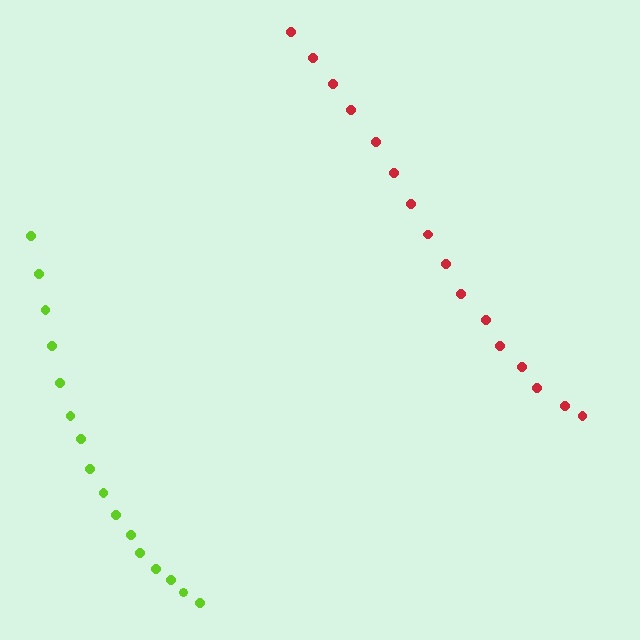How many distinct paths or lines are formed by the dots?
There are 2 distinct paths.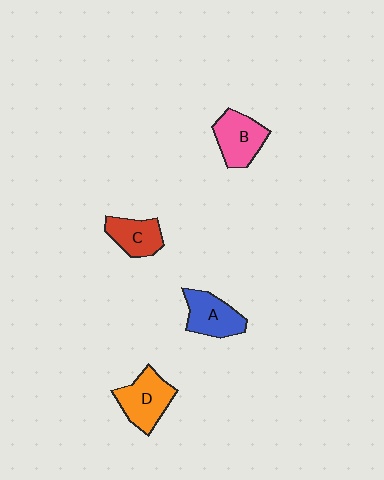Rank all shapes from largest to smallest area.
From largest to smallest: D (orange), B (pink), A (blue), C (red).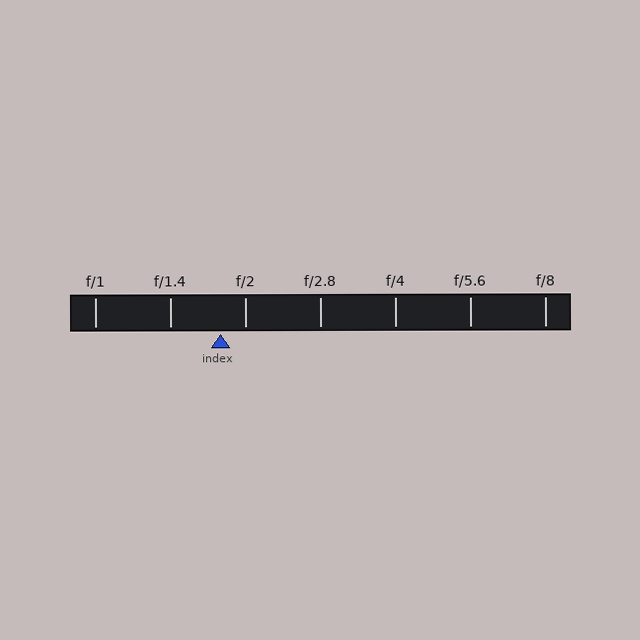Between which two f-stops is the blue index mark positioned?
The index mark is between f/1.4 and f/2.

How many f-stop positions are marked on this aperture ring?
There are 7 f-stop positions marked.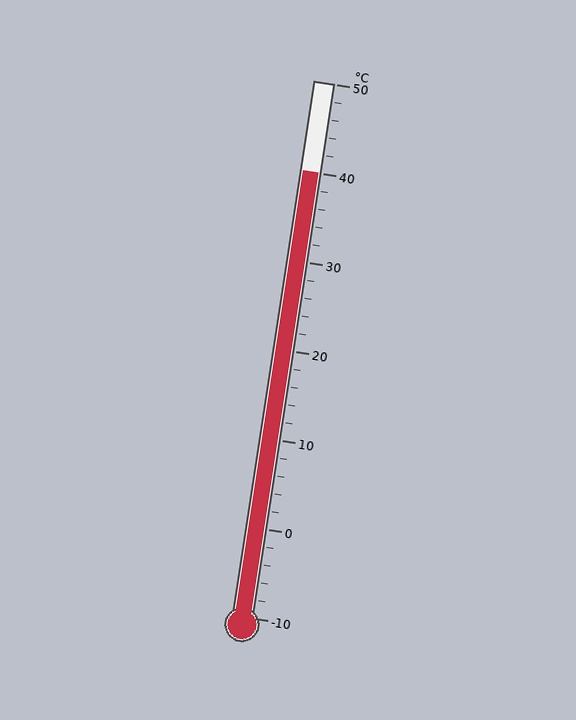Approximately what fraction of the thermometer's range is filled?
The thermometer is filled to approximately 85% of its range.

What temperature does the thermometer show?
The thermometer shows approximately 40°C.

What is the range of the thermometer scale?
The thermometer scale ranges from -10°C to 50°C.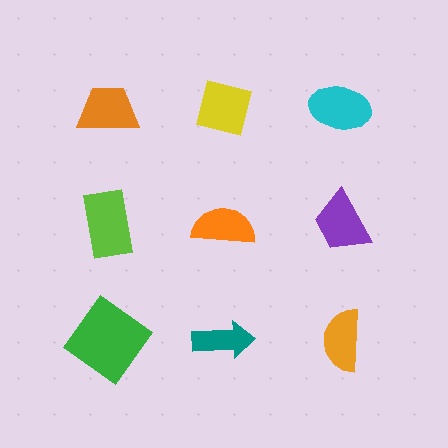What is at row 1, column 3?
A cyan ellipse.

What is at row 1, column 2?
A yellow square.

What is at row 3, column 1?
A green diamond.